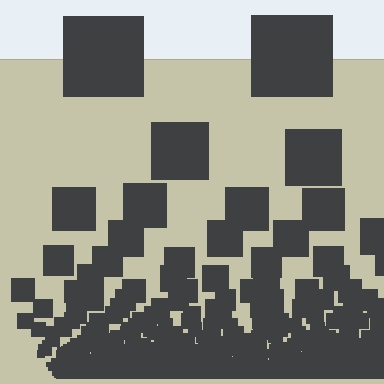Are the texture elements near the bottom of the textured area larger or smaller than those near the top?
Smaller. The gradient is inverted — elements near the bottom are smaller and denser.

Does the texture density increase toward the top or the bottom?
Density increases toward the bottom.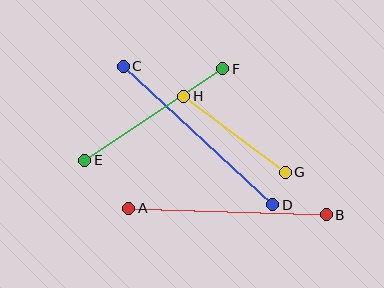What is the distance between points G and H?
The distance is approximately 127 pixels.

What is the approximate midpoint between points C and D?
The midpoint is at approximately (198, 136) pixels.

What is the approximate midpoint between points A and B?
The midpoint is at approximately (228, 211) pixels.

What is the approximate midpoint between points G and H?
The midpoint is at approximately (234, 134) pixels.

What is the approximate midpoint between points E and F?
The midpoint is at approximately (154, 115) pixels.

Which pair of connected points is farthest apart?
Points C and D are farthest apart.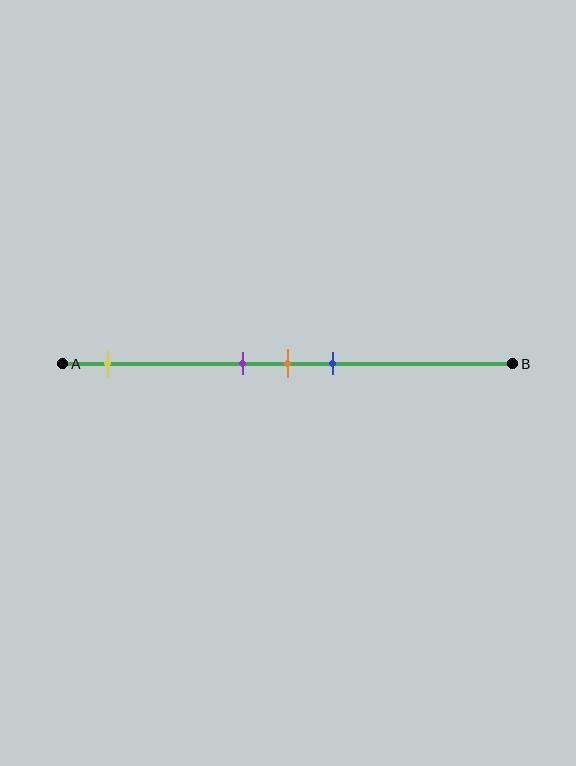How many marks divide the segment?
There are 4 marks dividing the segment.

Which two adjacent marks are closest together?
The purple and orange marks are the closest adjacent pair.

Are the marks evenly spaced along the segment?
No, the marks are not evenly spaced.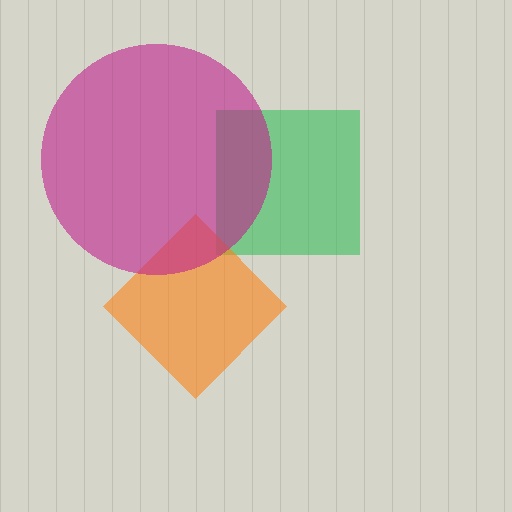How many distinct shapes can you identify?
There are 3 distinct shapes: a green square, an orange diamond, a magenta circle.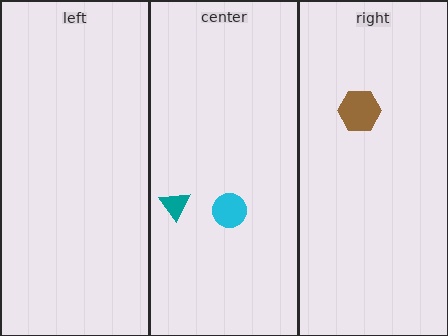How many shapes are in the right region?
1.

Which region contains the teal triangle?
The center region.